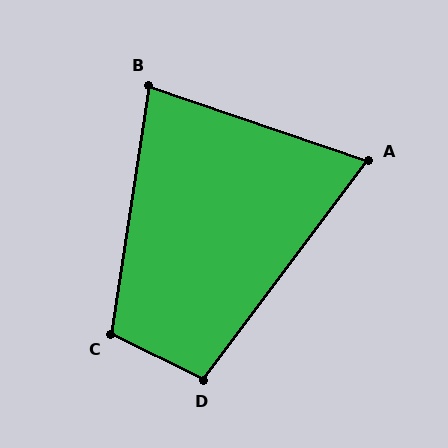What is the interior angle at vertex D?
Approximately 100 degrees (obtuse).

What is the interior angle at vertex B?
Approximately 80 degrees (acute).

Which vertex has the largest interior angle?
C, at approximately 108 degrees.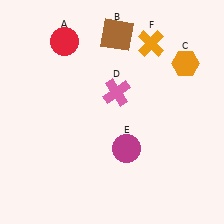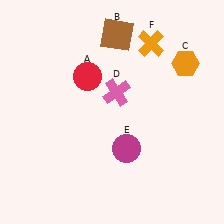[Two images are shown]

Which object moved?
The red circle (A) moved down.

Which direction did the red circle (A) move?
The red circle (A) moved down.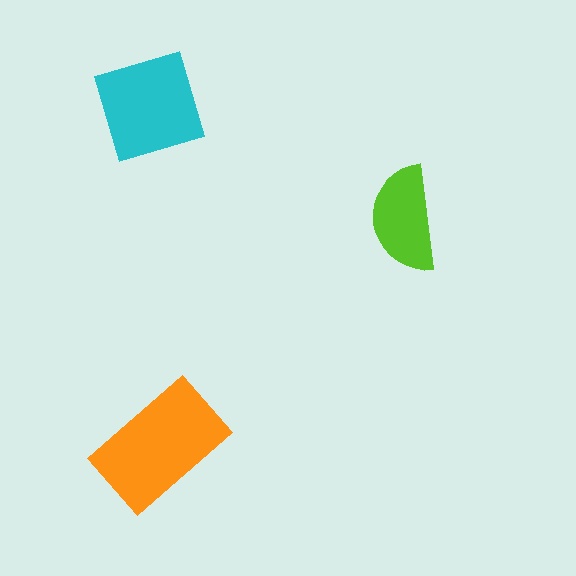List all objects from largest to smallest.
The orange rectangle, the cyan square, the lime semicircle.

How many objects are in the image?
There are 3 objects in the image.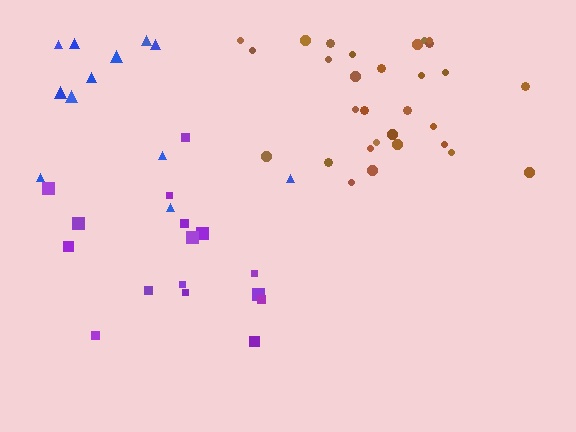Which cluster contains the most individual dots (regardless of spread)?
Brown (30).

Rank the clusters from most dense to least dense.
brown, purple, blue.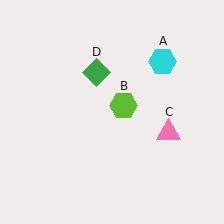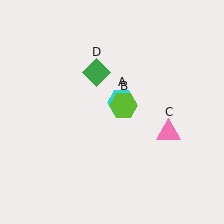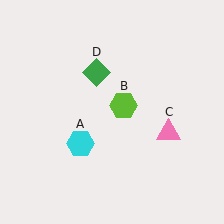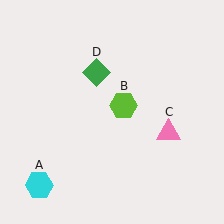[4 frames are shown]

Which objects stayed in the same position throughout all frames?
Lime hexagon (object B) and pink triangle (object C) and green diamond (object D) remained stationary.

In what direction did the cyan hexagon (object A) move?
The cyan hexagon (object A) moved down and to the left.